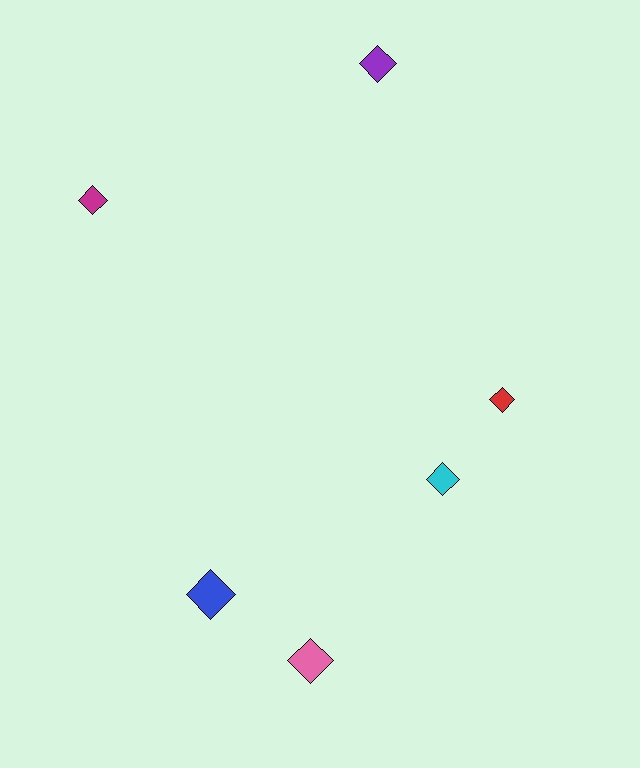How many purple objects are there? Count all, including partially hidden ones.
There is 1 purple object.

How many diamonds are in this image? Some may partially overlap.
There are 6 diamonds.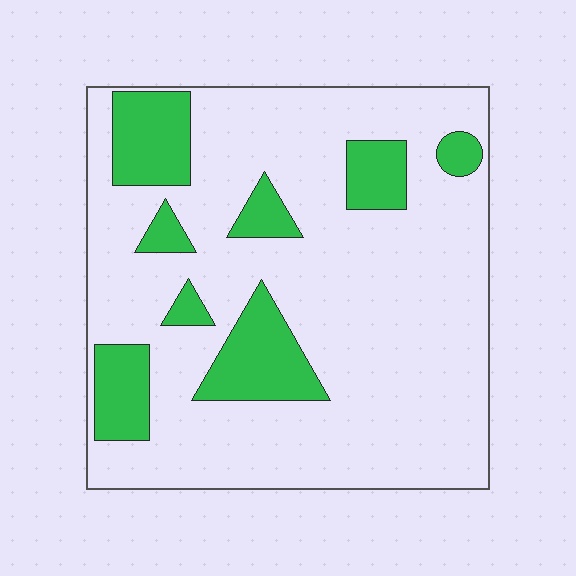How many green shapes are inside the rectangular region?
8.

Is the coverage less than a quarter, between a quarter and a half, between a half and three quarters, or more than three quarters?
Less than a quarter.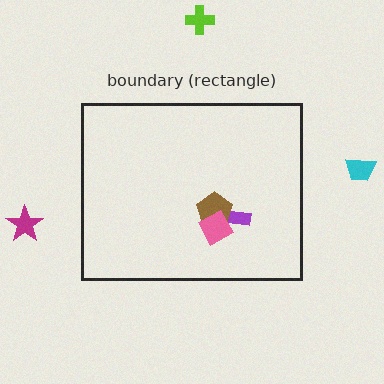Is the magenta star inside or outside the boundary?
Outside.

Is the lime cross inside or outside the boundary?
Outside.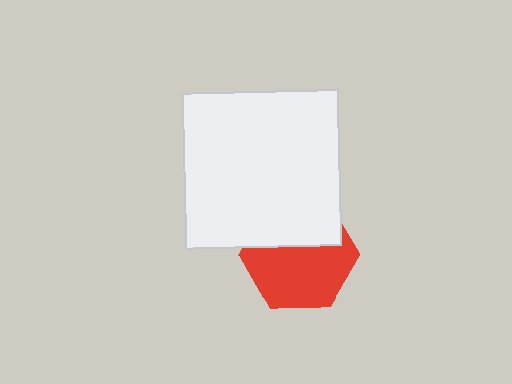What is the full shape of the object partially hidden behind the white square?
The partially hidden object is a red hexagon.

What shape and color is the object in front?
The object in front is a white square.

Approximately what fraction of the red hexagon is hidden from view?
Roughly 38% of the red hexagon is hidden behind the white square.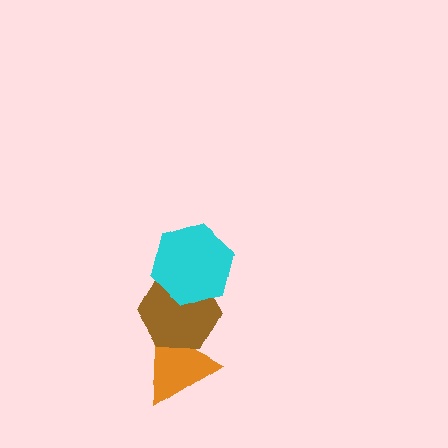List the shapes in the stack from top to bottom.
From top to bottom: the cyan hexagon, the brown hexagon, the orange triangle.